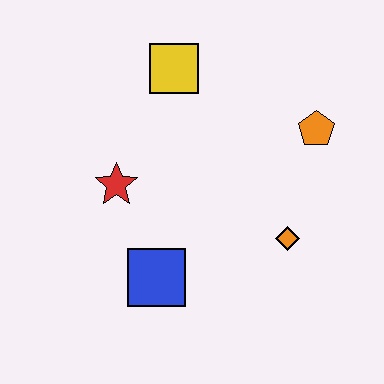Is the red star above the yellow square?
No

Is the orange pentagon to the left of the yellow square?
No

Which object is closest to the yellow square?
The red star is closest to the yellow square.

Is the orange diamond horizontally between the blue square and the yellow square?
No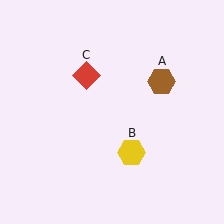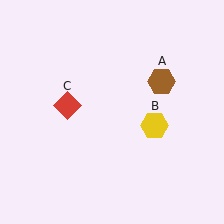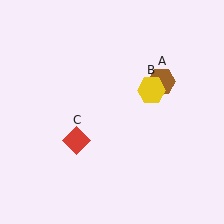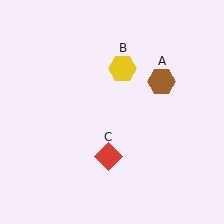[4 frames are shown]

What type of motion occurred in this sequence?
The yellow hexagon (object B), red diamond (object C) rotated counterclockwise around the center of the scene.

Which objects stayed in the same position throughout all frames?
Brown hexagon (object A) remained stationary.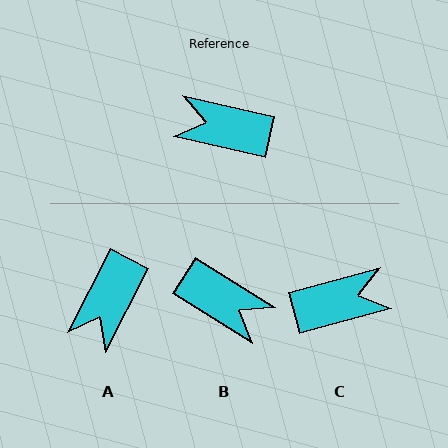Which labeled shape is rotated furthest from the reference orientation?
B, about 160 degrees away.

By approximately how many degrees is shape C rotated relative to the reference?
Approximately 152 degrees clockwise.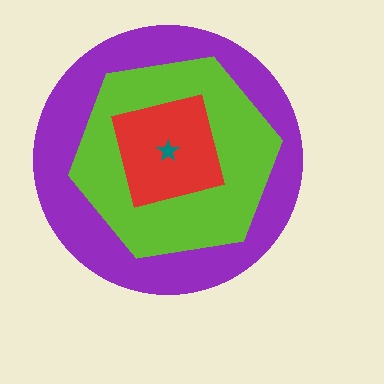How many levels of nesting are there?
4.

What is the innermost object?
The teal star.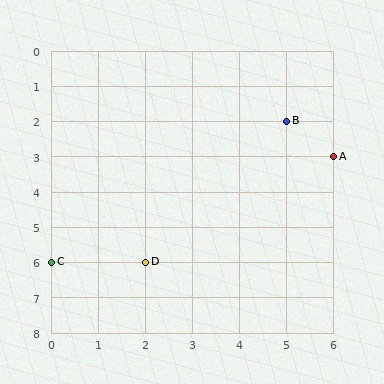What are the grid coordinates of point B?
Point B is at grid coordinates (5, 2).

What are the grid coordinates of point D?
Point D is at grid coordinates (2, 6).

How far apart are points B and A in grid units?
Points B and A are 1 column and 1 row apart (about 1.4 grid units diagonally).